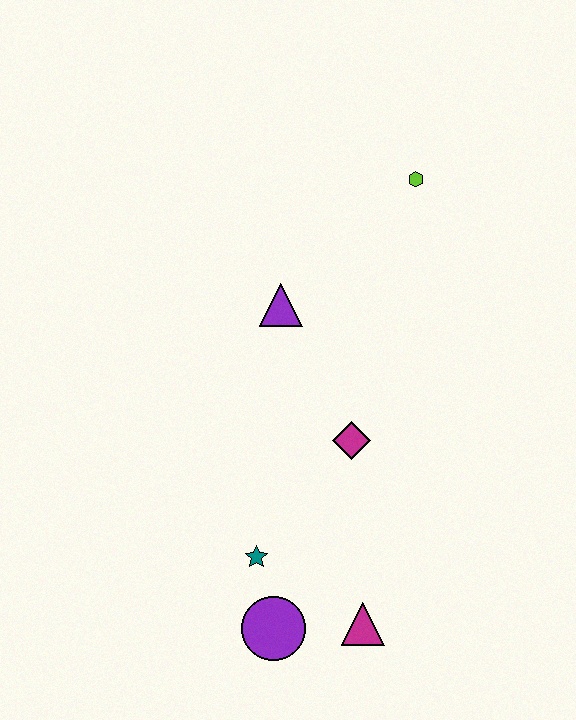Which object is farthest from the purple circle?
The lime hexagon is farthest from the purple circle.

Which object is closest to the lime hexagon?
The purple triangle is closest to the lime hexagon.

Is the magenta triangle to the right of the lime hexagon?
No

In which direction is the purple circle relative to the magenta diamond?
The purple circle is below the magenta diamond.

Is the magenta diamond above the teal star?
Yes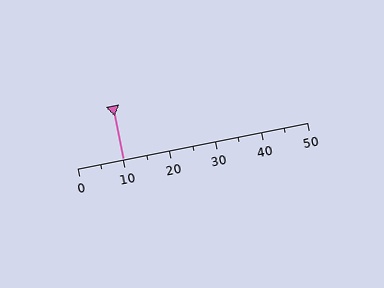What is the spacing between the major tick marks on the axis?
The major ticks are spaced 10 apart.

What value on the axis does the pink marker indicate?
The marker indicates approximately 10.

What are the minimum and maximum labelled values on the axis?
The axis runs from 0 to 50.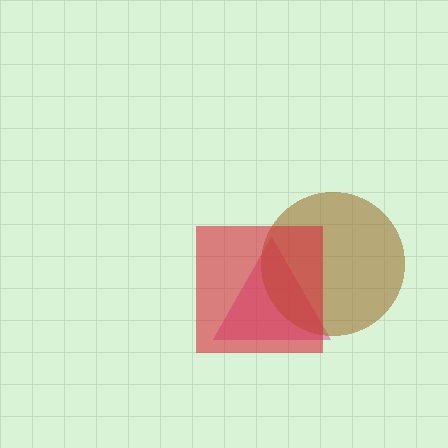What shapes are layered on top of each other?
The layered shapes are: a magenta triangle, a brown circle, a red square.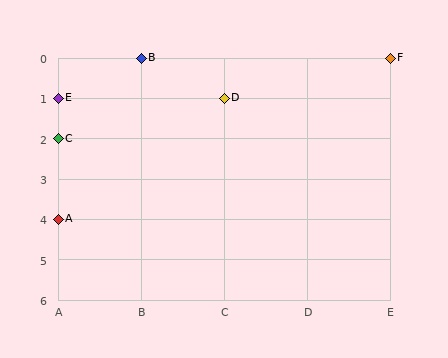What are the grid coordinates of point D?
Point D is at grid coordinates (C, 1).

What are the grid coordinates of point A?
Point A is at grid coordinates (A, 4).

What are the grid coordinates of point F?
Point F is at grid coordinates (E, 0).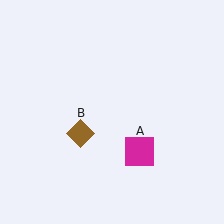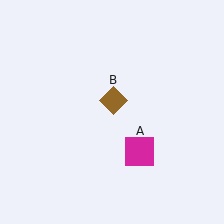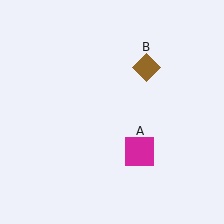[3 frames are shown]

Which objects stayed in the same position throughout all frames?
Magenta square (object A) remained stationary.